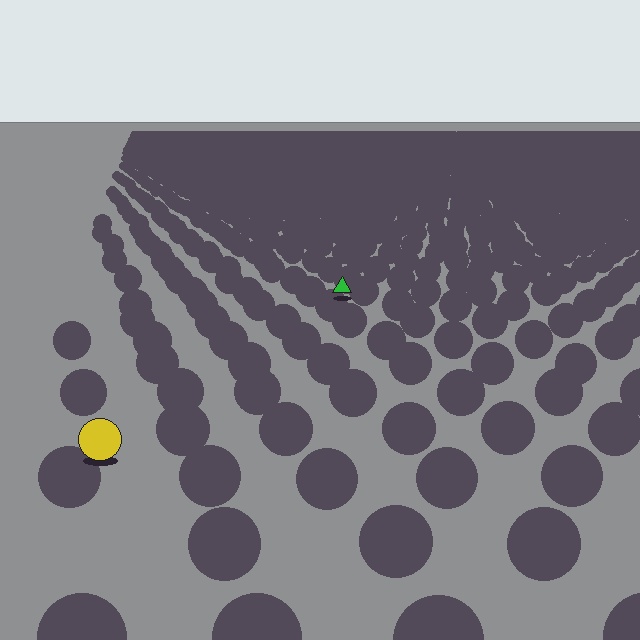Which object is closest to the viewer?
The yellow circle is closest. The texture marks near it are larger and more spread out.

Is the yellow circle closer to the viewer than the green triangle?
Yes. The yellow circle is closer — you can tell from the texture gradient: the ground texture is coarser near it.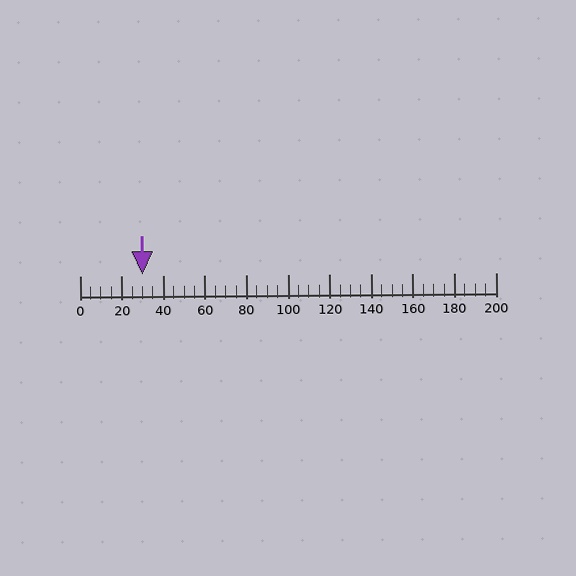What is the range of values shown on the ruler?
The ruler shows values from 0 to 200.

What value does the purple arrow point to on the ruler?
The purple arrow points to approximately 30.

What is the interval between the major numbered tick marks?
The major tick marks are spaced 20 units apart.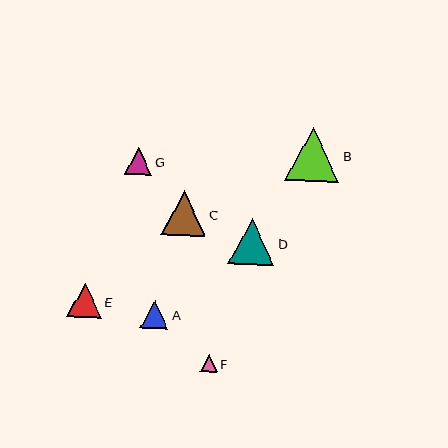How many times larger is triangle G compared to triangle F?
Triangle G is approximately 1.6 times the size of triangle F.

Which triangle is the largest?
Triangle B is the largest with a size of approximately 54 pixels.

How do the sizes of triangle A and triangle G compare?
Triangle A and triangle G are approximately the same size.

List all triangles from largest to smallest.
From largest to smallest: B, D, C, E, A, G, F.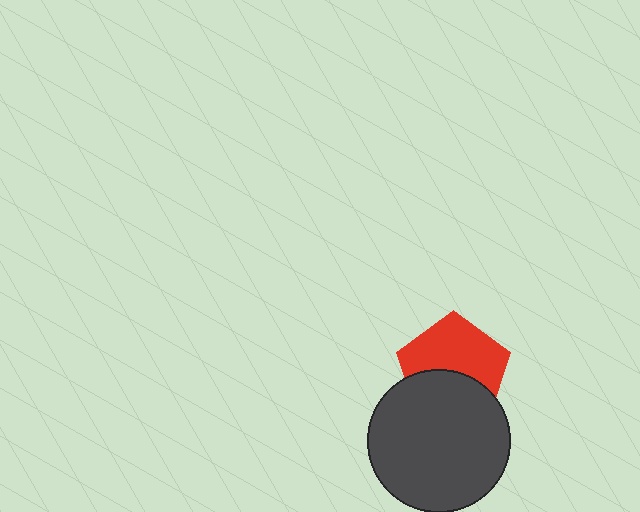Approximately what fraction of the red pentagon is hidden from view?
Roughly 43% of the red pentagon is hidden behind the dark gray circle.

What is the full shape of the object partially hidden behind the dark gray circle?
The partially hidden object is a red pentagon.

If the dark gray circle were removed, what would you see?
You would see the complete red pentagon.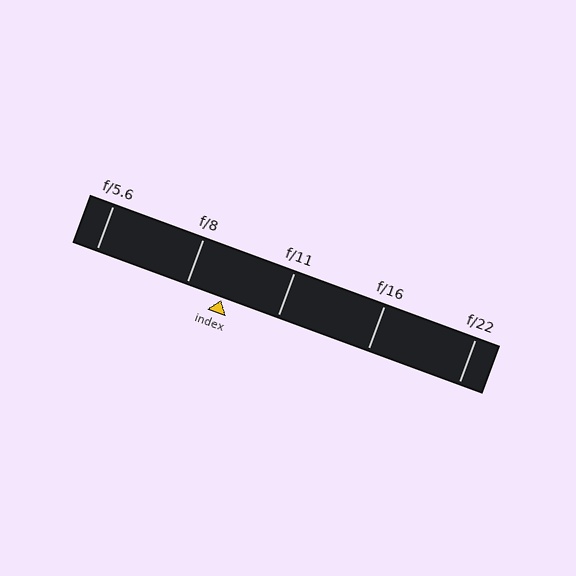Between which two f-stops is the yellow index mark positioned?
The index mark is between f/8 and f/11.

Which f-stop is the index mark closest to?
The index mark is closest to f/8.